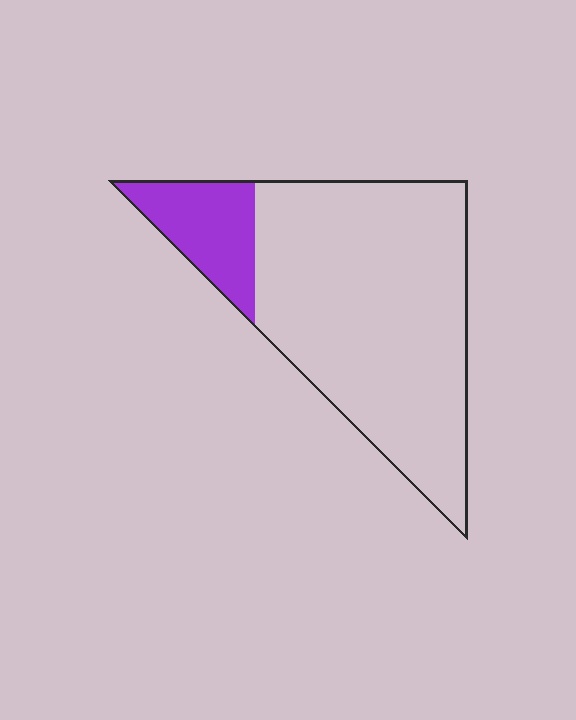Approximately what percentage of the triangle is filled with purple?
Approximately 15%.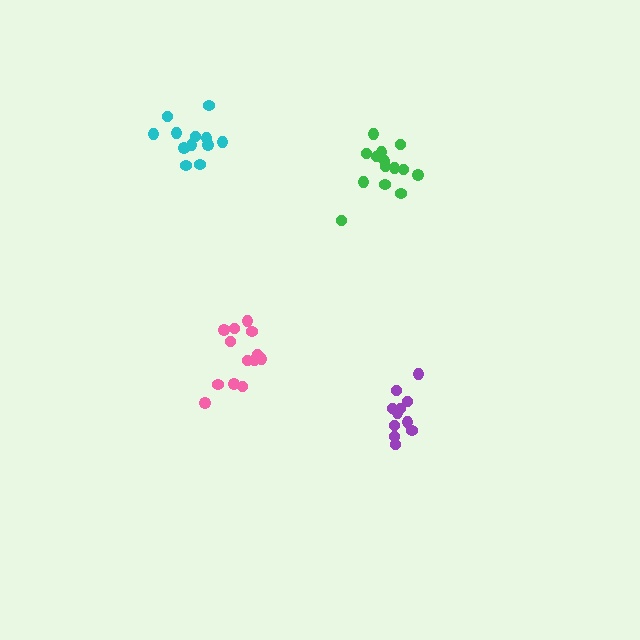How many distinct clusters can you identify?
There are 4 distinct clusters.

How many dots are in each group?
Group 1: 14 dots, Group 2: 11 dots, Group 3: 14 dots, Group 4: 12 dots (51 total).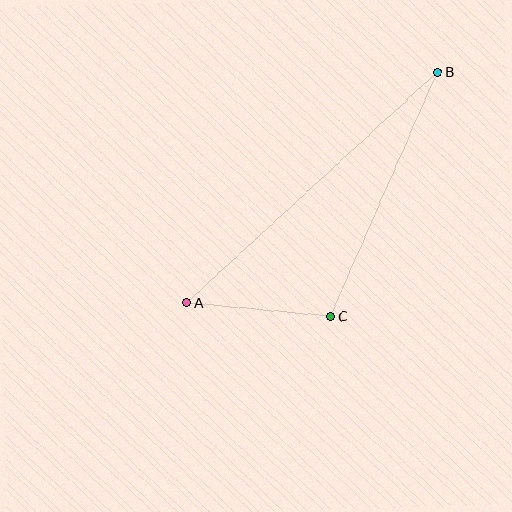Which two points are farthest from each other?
Points A and B are farthest from each other.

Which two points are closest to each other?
Points A and C are closest to each other.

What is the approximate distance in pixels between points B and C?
The distance between B and C is approximately 267 pixels.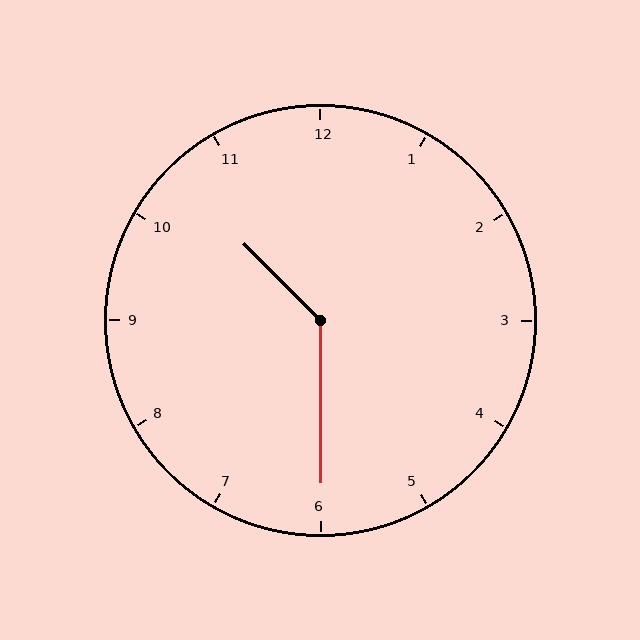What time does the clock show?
10:30.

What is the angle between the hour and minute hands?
Approximately 135 degrees.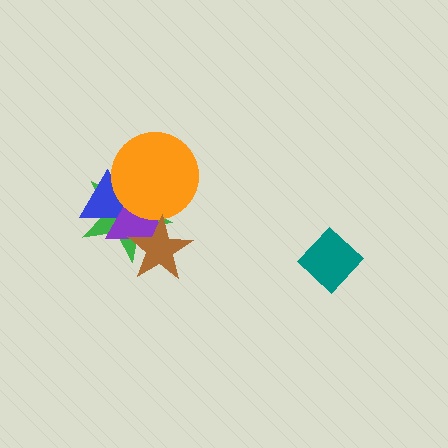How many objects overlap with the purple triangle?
4 objects overlap with the purple triangle.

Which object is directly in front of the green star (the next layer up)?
The blue triangle is directly in front of the green star.